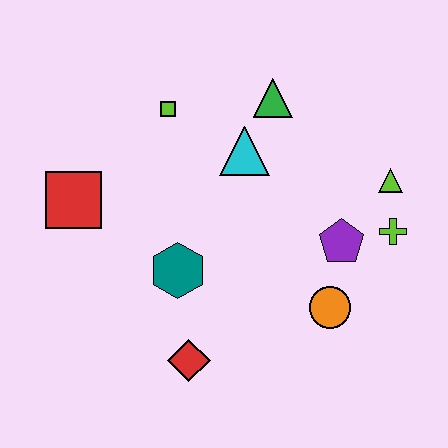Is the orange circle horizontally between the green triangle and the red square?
No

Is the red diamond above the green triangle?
No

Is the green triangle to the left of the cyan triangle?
No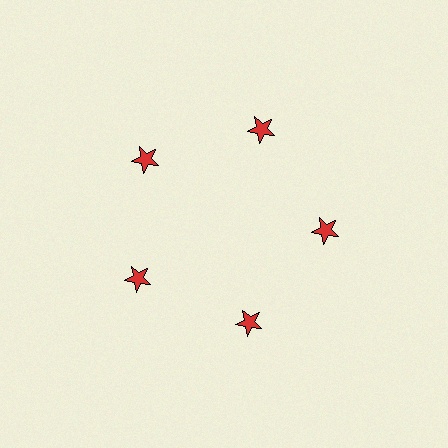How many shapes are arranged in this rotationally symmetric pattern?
There are 5 shapes, arranged in 5 groups of 1.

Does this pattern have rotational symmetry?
Yes, this pattern has 5-fold rotational symmetry. It looks the same after rotating 72 degrees around the center.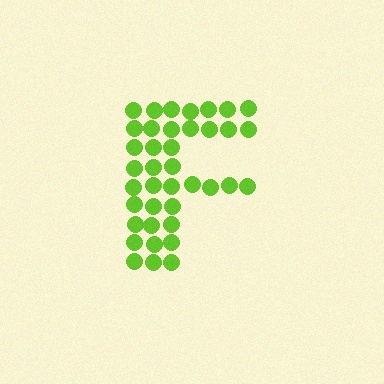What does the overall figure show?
The overall figure shows the letter F.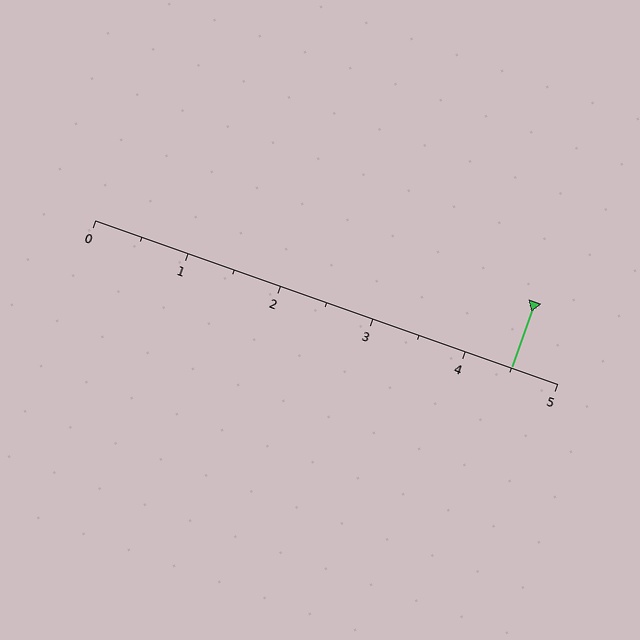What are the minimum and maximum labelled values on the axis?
The axis runs from 0 to 5.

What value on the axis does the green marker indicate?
The marker indicates approximately 4.5.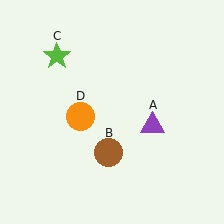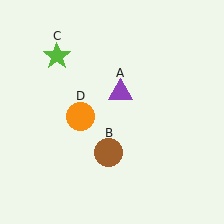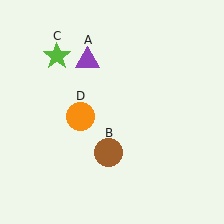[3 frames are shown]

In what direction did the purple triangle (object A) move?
The purple triangle (object A) moved up and to the left.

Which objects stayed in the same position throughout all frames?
Brown circle (object B) and lime star (object C) and orange circle (object D) remained stationary.